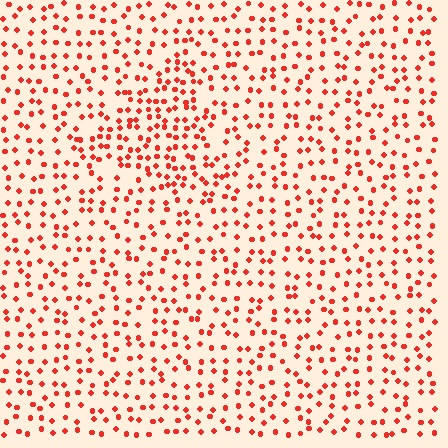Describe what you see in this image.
The image contains small red elements arranged at two different densities. A triangle-shaped region is visible where the elements are more densely packed than the surrounding area.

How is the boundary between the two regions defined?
The boundary is defined by a change in element density (approximately 1.6x ratio). All elements are the same color, size, and shape.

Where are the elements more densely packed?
The elements are more densely packed inside the triangle boundary.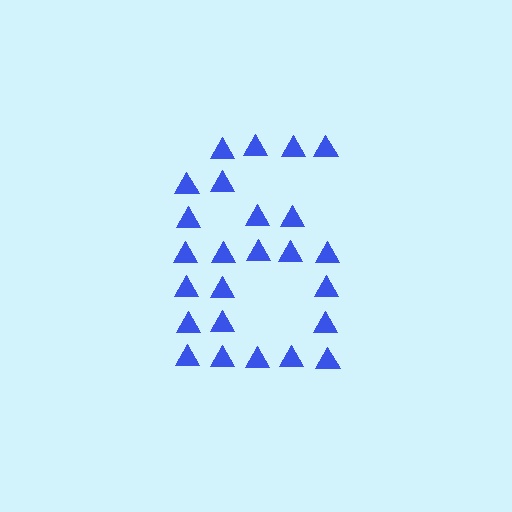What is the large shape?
The large shape is the digit 6.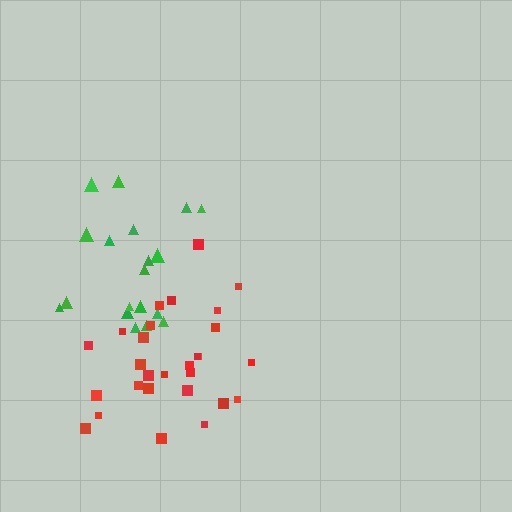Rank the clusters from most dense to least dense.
red, green.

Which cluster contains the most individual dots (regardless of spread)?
Red (28).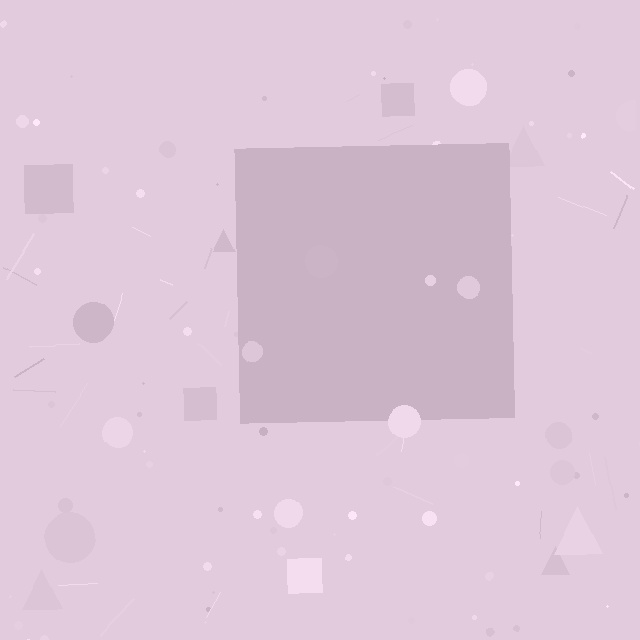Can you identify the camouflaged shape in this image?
The camouflaged shape is a square.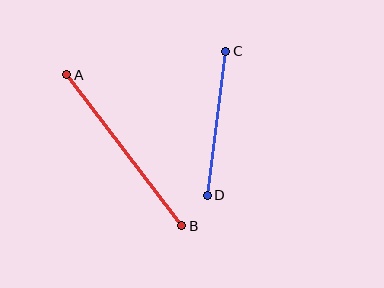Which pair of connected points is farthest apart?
Points A and B are farthest apart.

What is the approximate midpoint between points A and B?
The midpoint is at approximately (124, 150) pixels.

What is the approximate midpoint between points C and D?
The midpoint is at approximately (217, 123) pixels.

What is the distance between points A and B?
The distance is approximately 190 pixels.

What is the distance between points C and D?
The distance is approximately 145 pixels.